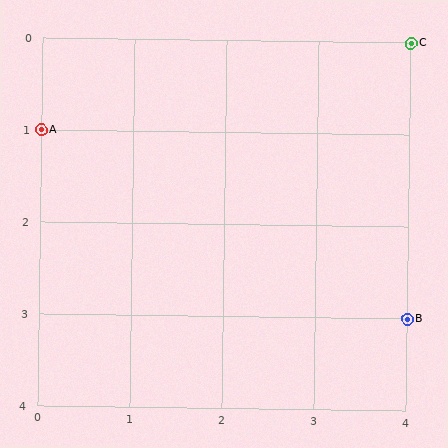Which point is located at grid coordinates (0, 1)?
Point A is at (0, 1).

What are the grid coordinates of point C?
Point C is at grid coordinates (4, 0).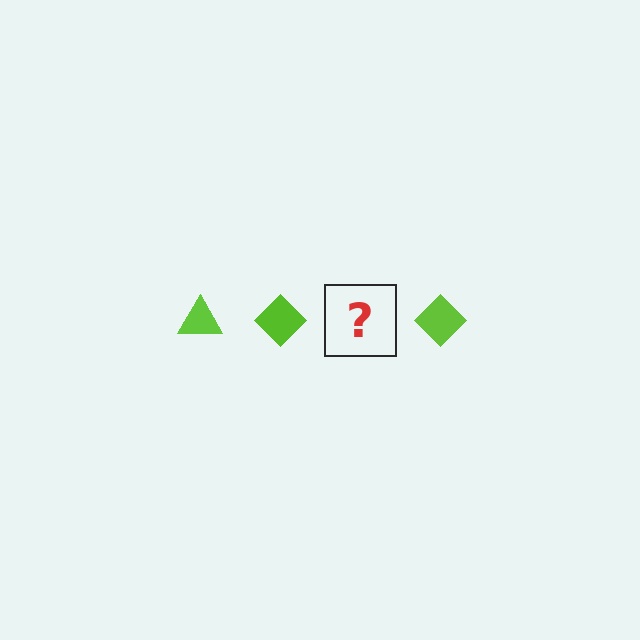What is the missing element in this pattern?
The missing element is a lime triangle.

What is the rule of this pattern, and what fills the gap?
The rule is that the pattern cycles through triangle, diamond shapes in lime. The gap should be filled with a lime triangle.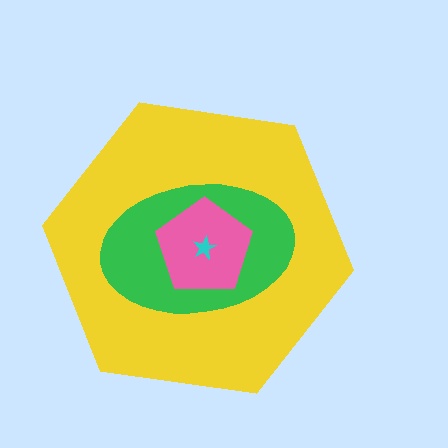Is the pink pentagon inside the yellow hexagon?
Yes.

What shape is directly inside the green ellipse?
The pink pentagon.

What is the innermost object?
The cyan star.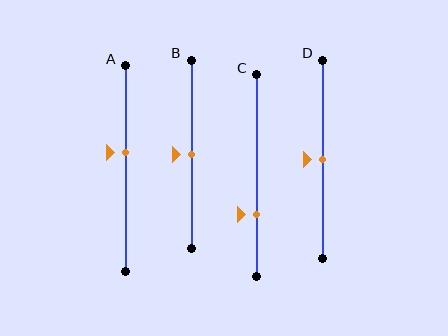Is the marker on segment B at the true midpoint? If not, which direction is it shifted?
Yes, the marker on segment B is at the true midpoint.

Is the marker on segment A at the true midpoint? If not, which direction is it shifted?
No, the marker on segment A is shifted upward by about 8% of the segment length.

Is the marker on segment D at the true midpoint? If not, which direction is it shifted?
Yes, the marker on segment D is at the true midpoint.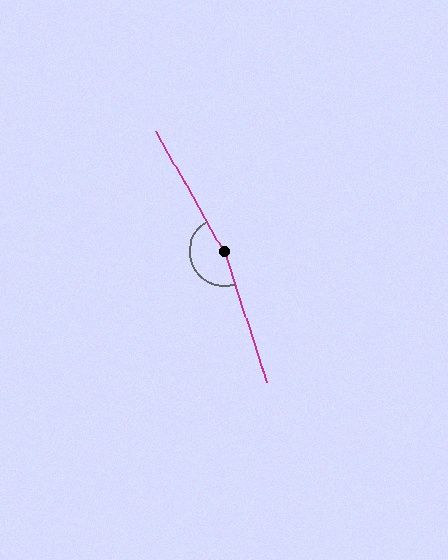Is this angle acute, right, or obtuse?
It is obtuse.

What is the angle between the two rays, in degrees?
Approximately 169 degrees.